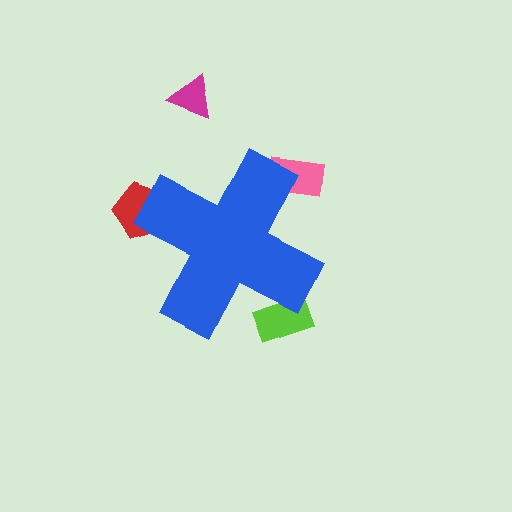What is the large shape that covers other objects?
A blue cross.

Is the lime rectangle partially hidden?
Yes, the lime rectangle is partially hidden behind the blue cross.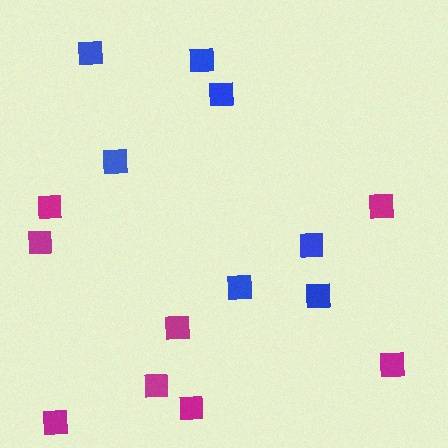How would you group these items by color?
There are 2 groups: one group of magenta squares (8) and one group of blue squares (7).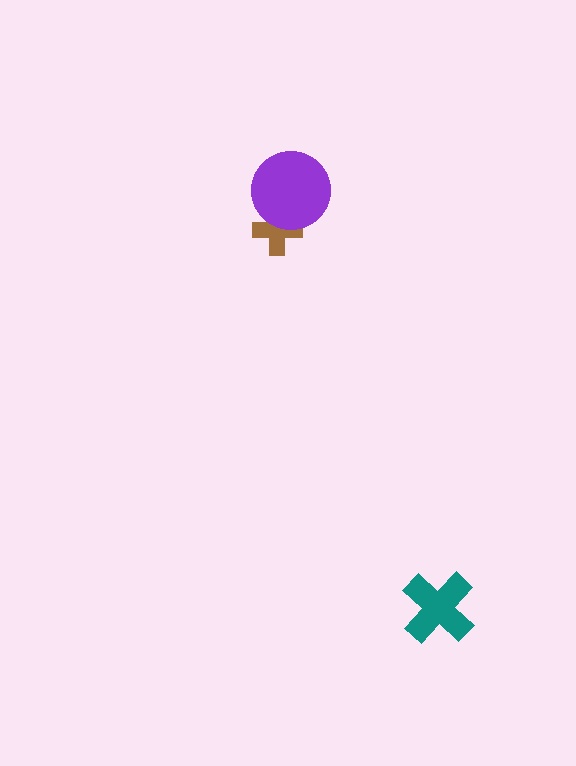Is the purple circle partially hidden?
No, no other shape covers it.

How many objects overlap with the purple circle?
1 object overlaps with the purple circle.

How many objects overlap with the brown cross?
1 object overlaps with the brown cross.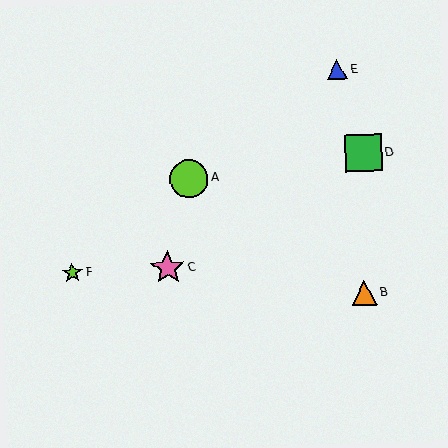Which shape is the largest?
The lime circle (labeled A) is the largest.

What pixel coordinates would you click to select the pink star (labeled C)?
Click at (168, 268) to select the pink star C.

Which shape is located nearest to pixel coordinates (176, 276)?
The pink star (labeled C) at (168, 268) is nearest to that location.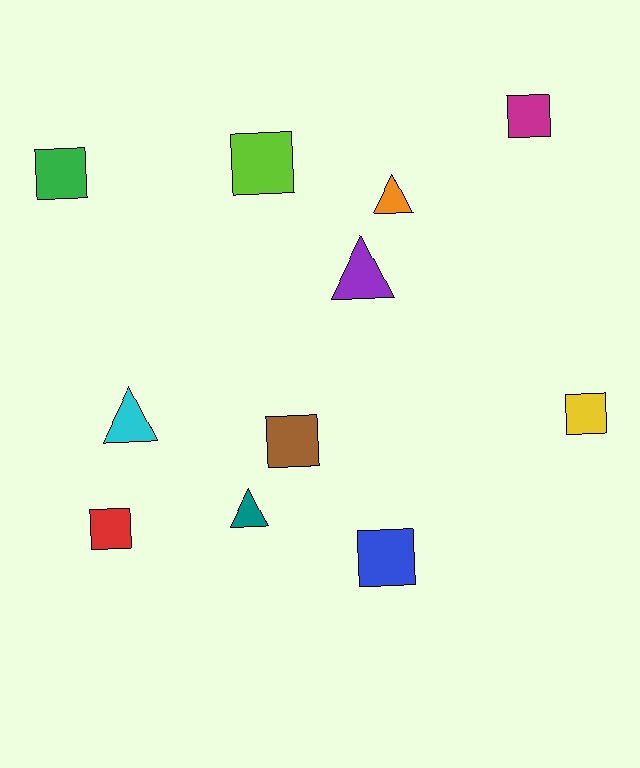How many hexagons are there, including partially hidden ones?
There are no hexagons.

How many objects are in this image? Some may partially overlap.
There are 11 objects.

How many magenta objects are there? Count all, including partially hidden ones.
There is 1 magenta object.